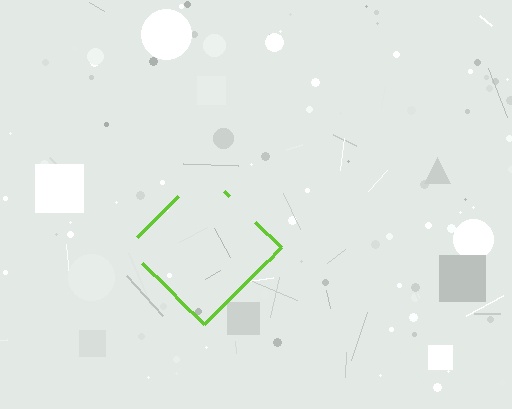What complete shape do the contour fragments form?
The contour fragments form a diamond.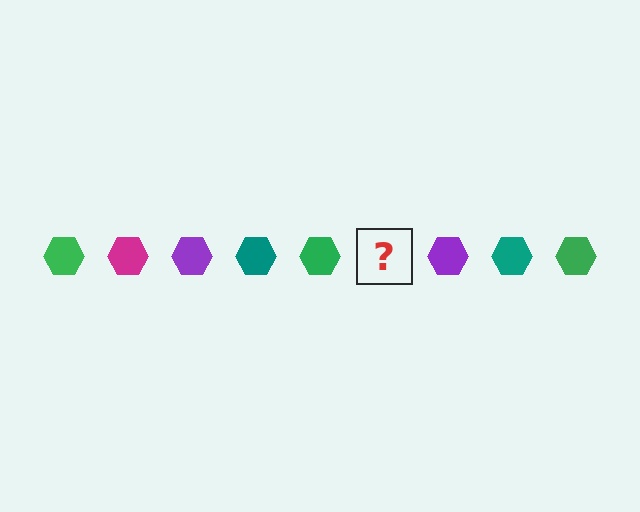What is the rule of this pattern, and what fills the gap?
The rule is that the pattern cycles through green, magenta, purple, teal hexagons. The gap should be filled with a magenta hexagon.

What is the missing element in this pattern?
The missing element is a magenta hexagon.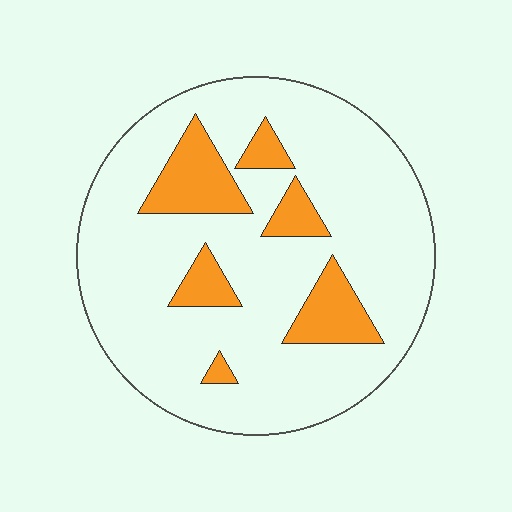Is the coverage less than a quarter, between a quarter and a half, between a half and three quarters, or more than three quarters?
Less than a quarter.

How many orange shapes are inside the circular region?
6.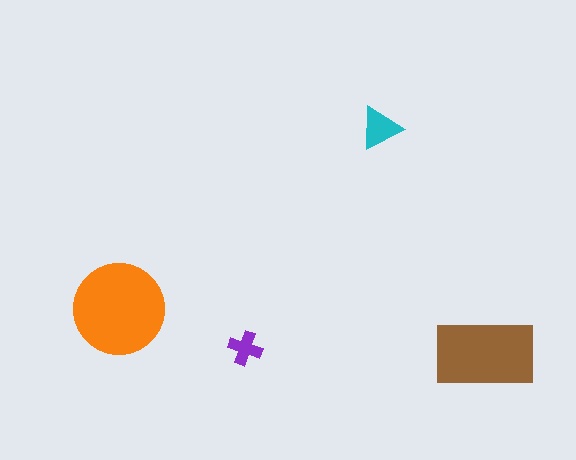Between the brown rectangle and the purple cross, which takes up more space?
The brown rectangle.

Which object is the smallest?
The purple cross.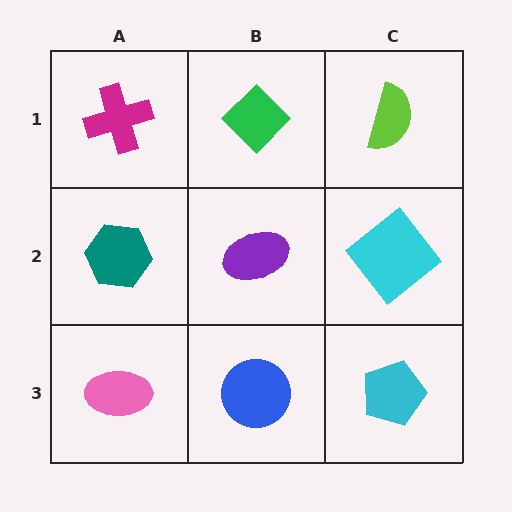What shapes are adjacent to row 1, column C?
A cyan diamond (row 2, column C), a green diamond (row 1, column B).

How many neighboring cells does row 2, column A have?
3.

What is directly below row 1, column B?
A purple ellipse.